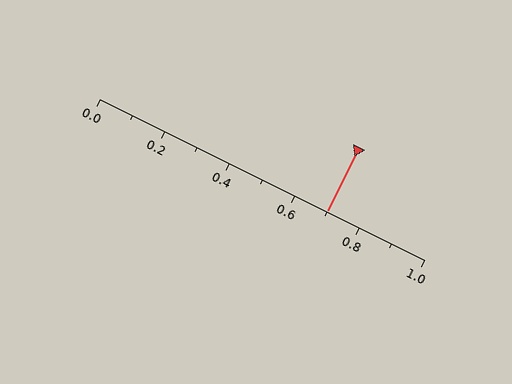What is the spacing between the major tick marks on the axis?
The major ticks are spaced 0.2 apart.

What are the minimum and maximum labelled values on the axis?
The axis runs from 0.0 to 1.0.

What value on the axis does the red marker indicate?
The marker indicates approximately 0.7.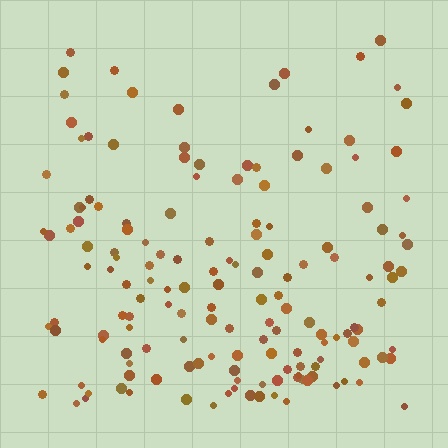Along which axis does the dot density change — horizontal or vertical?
Vertical.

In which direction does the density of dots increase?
From top to bottom, with the bottom side densest.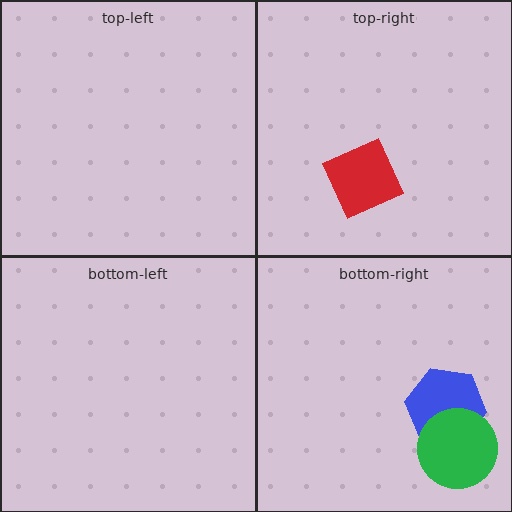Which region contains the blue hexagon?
The bottom-right region.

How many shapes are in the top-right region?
1.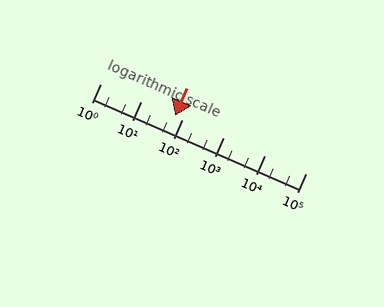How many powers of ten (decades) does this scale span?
The scale spans 5 decades, from 1 to 100000.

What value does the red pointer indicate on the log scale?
The pointer indicates approximately 65.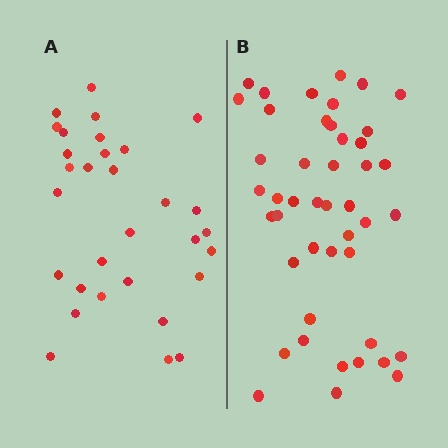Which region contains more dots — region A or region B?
Region B (the right region) has more dots.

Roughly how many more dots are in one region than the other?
Region B has approximately 15 more dots than region A.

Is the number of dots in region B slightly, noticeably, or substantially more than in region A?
Region B has substantially more. The ratio is roughly 1.5 to 1.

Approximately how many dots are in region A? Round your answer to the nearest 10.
About 30 dots. (The exact count is 31, which rounds to 30.)